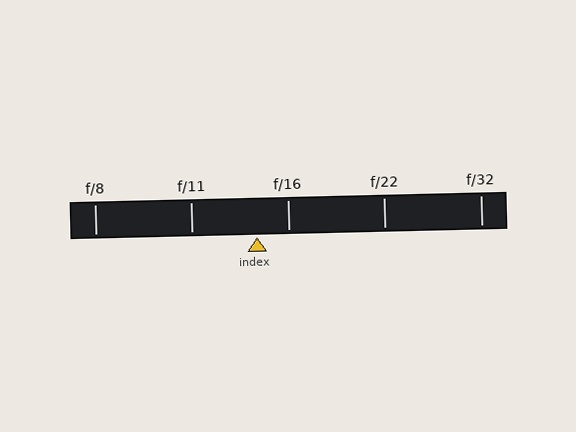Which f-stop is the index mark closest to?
The index mark is closest to f/16.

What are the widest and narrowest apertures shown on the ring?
The widest aperture shown is f/8 and the narrowest is f/32.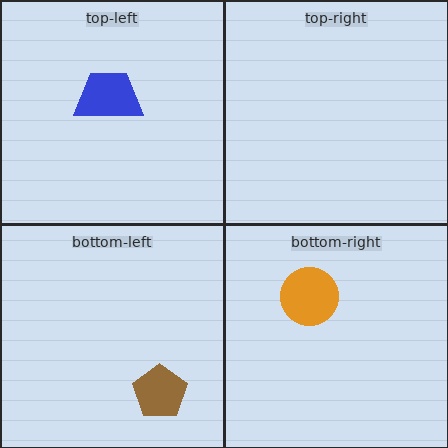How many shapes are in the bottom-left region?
1.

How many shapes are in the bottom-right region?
1.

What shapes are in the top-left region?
The blue trapezoid.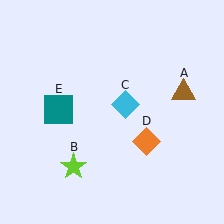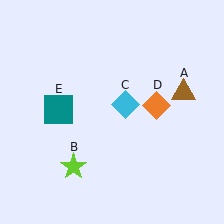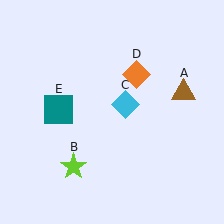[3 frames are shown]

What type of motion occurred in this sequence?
The orange diamond (object D) rotated counterclockwise around the center of the scene.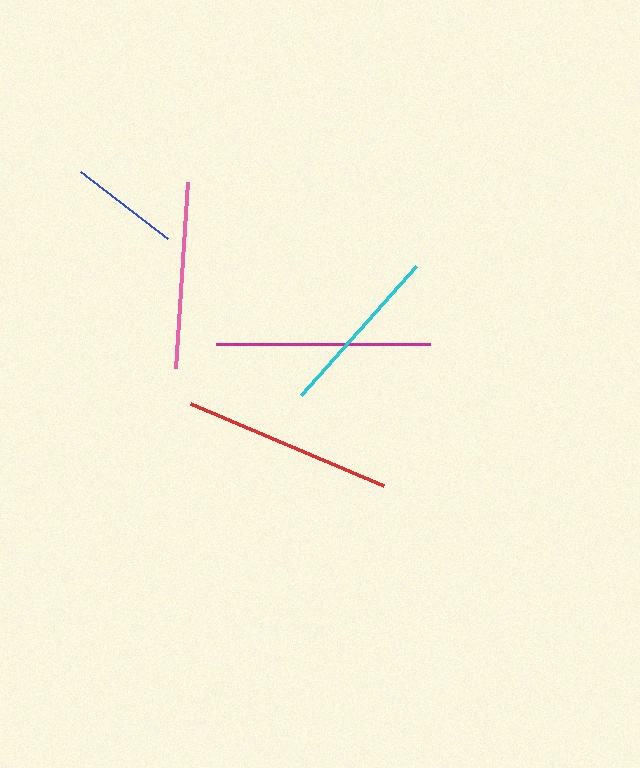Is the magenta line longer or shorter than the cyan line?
The magenta line is longer than the cyan line.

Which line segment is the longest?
The magenta line is the longest at approximately 215 pixels.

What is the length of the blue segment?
The blue segment is approximately 109 pixels long.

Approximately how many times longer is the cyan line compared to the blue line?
The cyan line is approximately 1.6 times the length of the blue line.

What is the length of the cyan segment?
The cyan segment is approximately 173 pixels long.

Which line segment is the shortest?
The blue line is the shortest at approximately 109 pixels.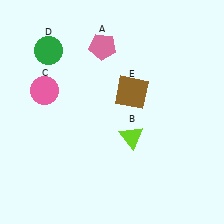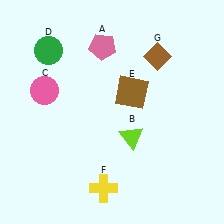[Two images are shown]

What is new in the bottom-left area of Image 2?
A yellow cross (F) was added in the bottom-left area of Image 2.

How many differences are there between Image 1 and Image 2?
There are 2 differences between the two images.